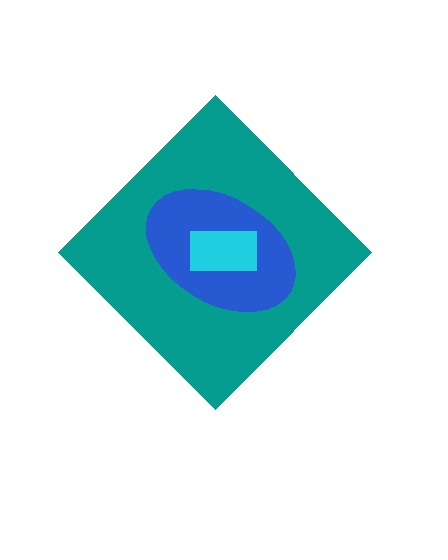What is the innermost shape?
The cyan rectangle.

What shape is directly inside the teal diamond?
The blue ellipse.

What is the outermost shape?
The teal diamond.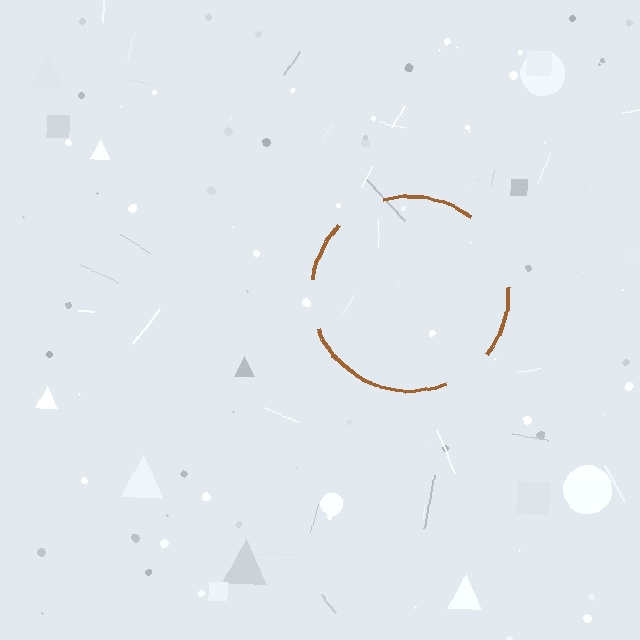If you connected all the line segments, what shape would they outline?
They would outline a circle.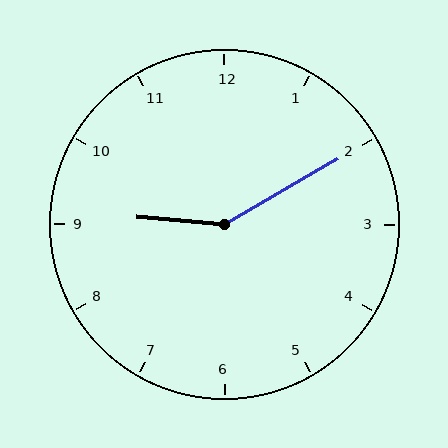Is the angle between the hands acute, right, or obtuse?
It is obtuse.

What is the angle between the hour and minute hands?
Approximately 145 degrees.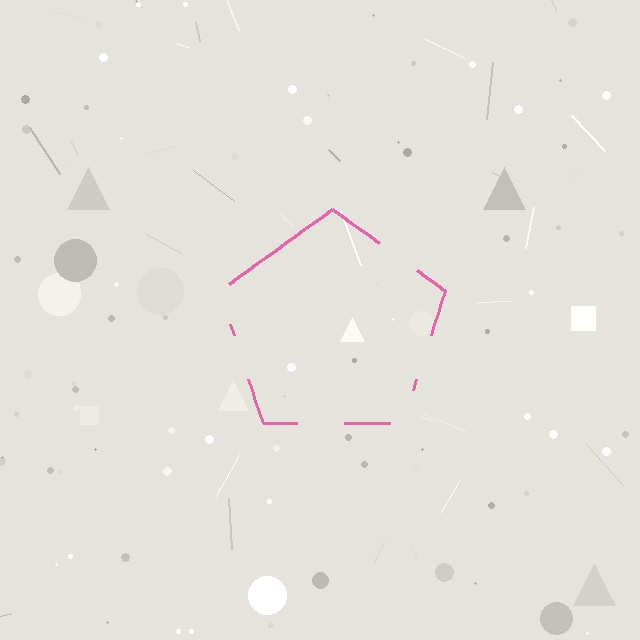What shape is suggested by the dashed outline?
The dashed outline suggests a pentagon.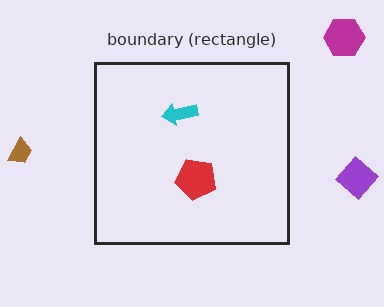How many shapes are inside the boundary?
2 inside, 3 outside.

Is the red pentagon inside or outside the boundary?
Inside.